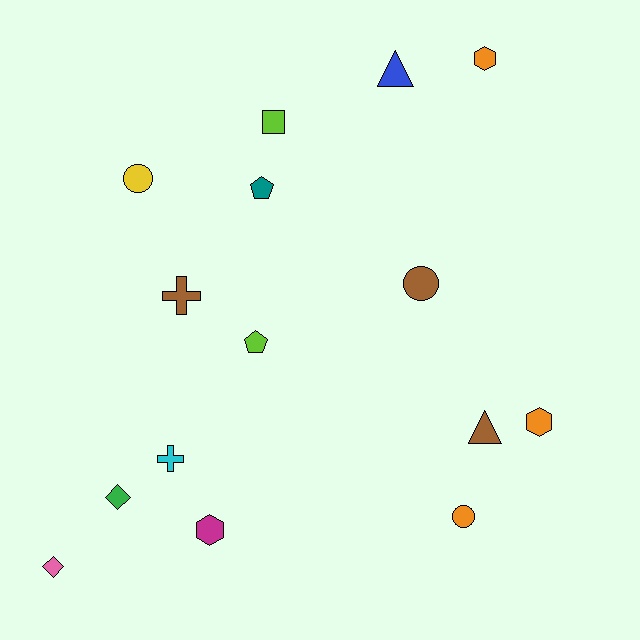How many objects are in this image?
There are 15 objects.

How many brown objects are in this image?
There are 3 brown objects.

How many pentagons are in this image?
There are 2 pentagons.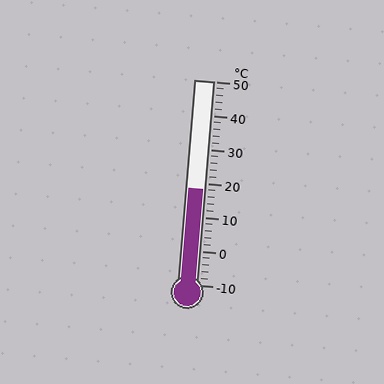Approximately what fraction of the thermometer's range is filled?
The thermometer is filled to approximately 45% of its range.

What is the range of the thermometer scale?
The thermometer scale ranges from -10°C to 50°C.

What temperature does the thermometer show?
The thermometer shows approximately 18°C.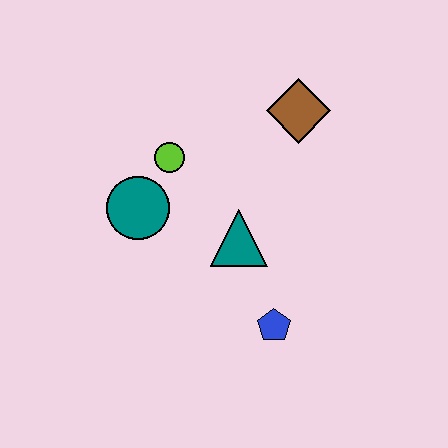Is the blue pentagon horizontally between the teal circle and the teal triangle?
No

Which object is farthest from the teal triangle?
The brown diamond is farthest from the teal triangle.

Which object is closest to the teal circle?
The lime circle is closest to the teal circle.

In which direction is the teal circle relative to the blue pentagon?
The teal circle is to the left of the blue pentagon.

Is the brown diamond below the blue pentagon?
No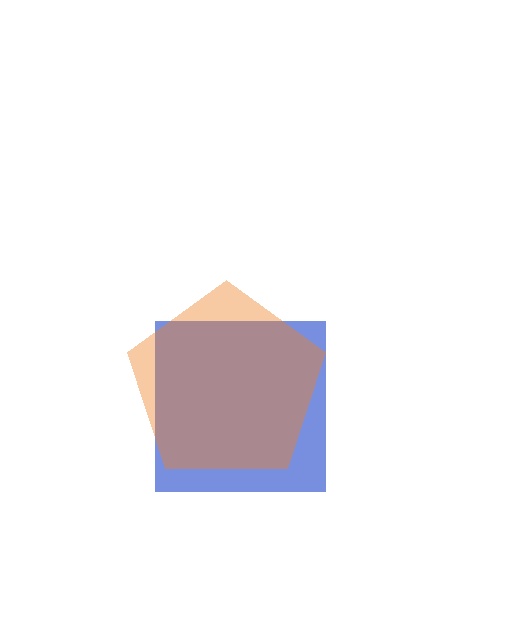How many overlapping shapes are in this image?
There are 2 overlapping shapes in the image.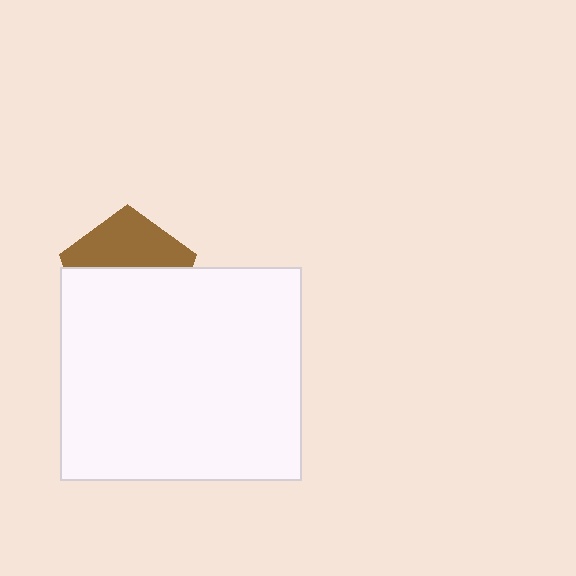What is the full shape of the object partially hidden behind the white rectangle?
The partially hidden object is a brown pentagon.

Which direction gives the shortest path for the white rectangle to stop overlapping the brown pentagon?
Moving down gives the shortest separation.